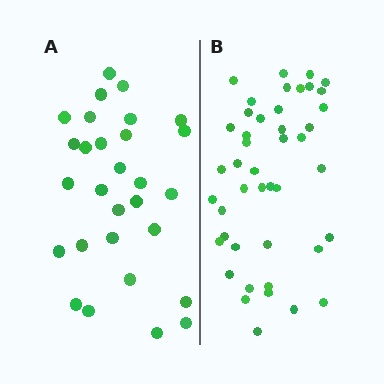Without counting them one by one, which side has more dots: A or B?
Region B (the right region) has more dots.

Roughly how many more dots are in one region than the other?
Region B has approximately 15 more dots than region A.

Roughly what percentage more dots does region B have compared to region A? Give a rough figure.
About 50% more.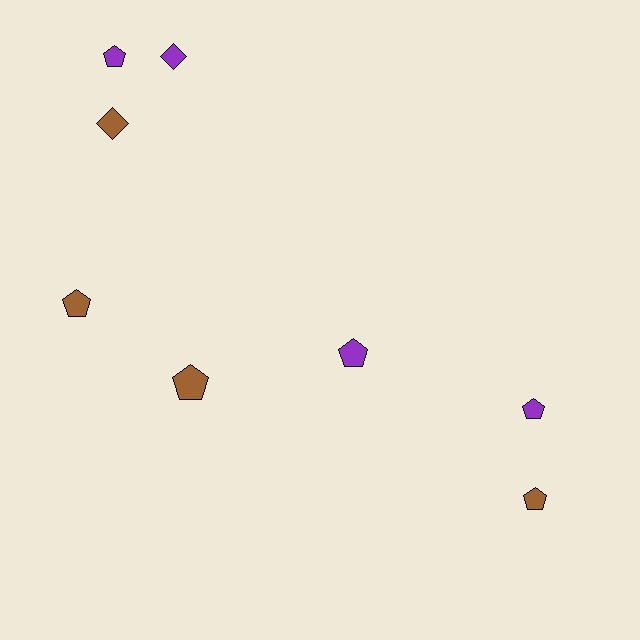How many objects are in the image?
There are 8 objects.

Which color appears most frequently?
Purple, with 4 objects.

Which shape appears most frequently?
Pentagon, with 6 objects.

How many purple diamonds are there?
There is 1 purple diamond.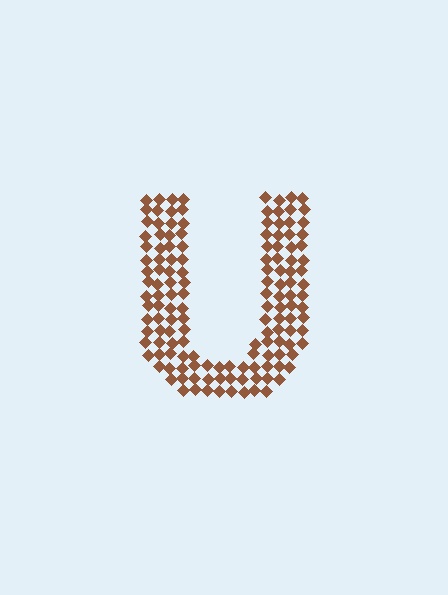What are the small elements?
The small elements are diamonds.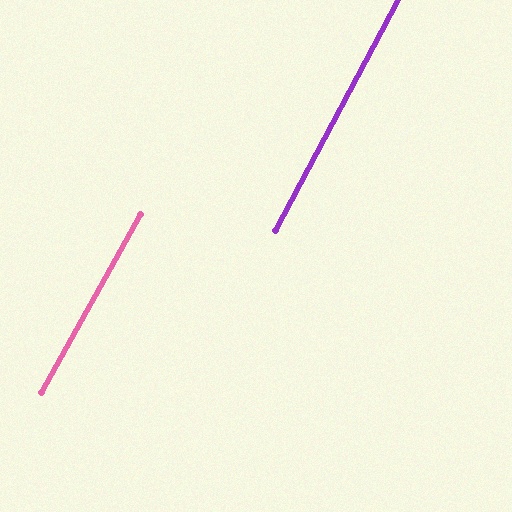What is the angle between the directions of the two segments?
Approximately 1 degree.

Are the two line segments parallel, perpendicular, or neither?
Parallel — their directions differ by only 1.0°.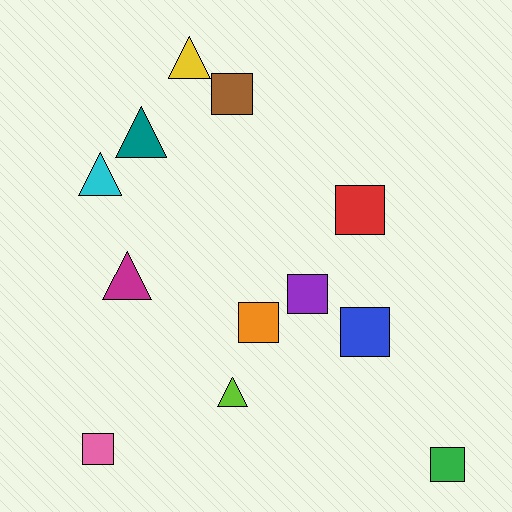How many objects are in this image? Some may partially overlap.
There are 12 objects.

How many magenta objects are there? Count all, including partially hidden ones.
There is 1 magenta object.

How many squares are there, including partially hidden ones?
There are 7 squares.